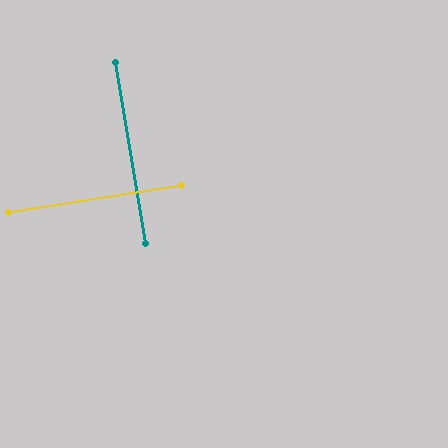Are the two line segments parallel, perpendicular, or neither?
Perpendicular — they meet at approximately 89°.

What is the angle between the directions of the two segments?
Approximately 89 degrees.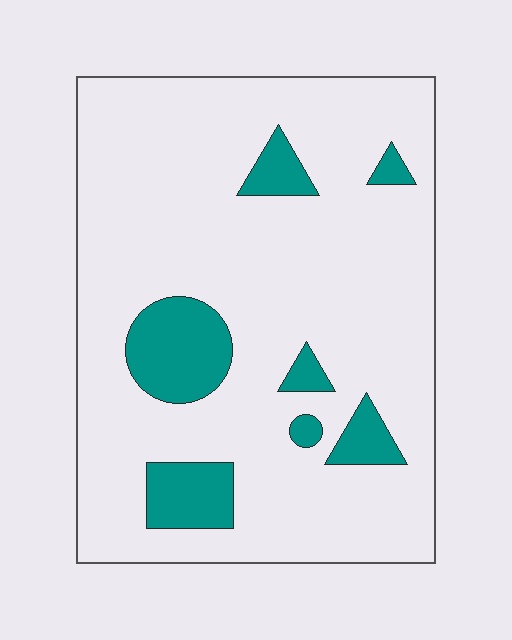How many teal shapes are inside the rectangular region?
7.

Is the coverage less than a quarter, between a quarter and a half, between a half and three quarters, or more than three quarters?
Less than a quarter.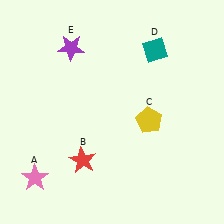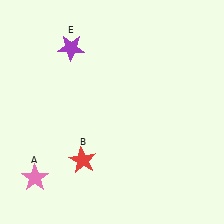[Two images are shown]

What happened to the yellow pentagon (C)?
The yellow pentagon (C) was removed in Image 2. It was in the bottom-right area of Image 1.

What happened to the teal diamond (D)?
The teal diamond (D) was removed in Image 2. It was in the top-right area of Image 1.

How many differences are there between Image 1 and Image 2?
There are 2 differences between the two images.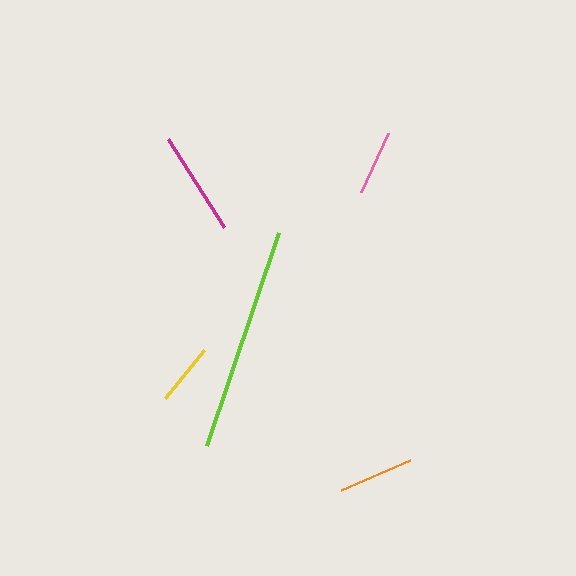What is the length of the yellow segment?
The yellow segment is approximately 63 pixels long.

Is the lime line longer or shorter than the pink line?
The lime line is longer than the pink line.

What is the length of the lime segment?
The lime segment is approximately 225 pixels long.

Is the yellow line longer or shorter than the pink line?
The pink line is longer than the yellow line.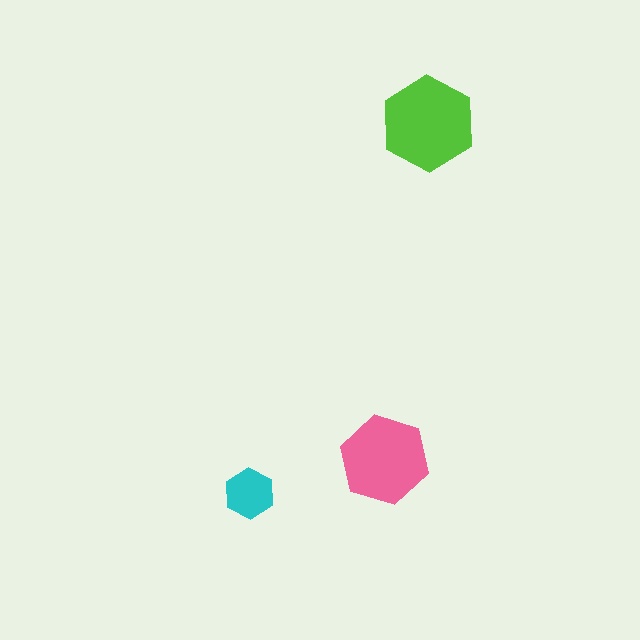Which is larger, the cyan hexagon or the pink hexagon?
The pink one.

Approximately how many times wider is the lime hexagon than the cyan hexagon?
About 2 times wider.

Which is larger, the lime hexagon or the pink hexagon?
The lime one.